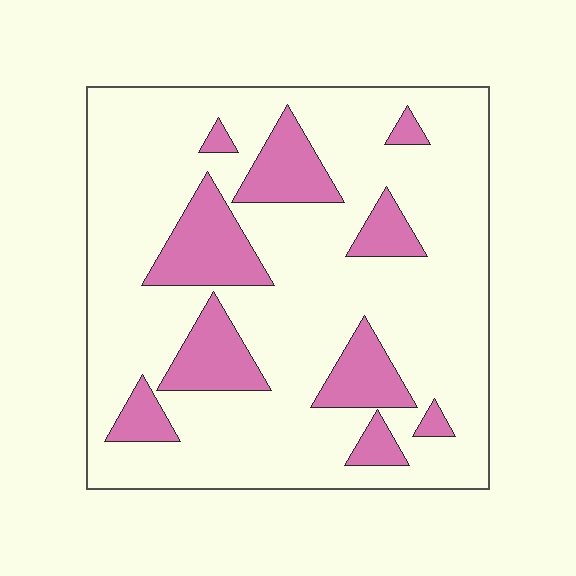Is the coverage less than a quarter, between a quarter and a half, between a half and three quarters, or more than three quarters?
Less than a quarter.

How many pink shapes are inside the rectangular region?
10.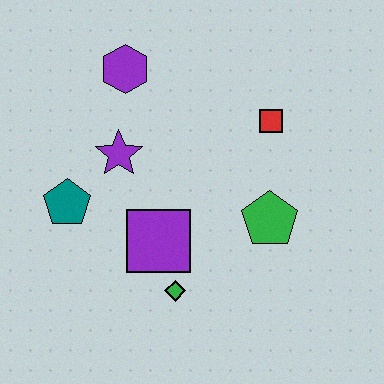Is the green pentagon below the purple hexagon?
Yes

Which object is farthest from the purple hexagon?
The green diamond is farthest from the purple hexagon.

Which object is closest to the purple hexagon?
The purple star is closest to the purple hexagon.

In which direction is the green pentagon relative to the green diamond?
The green pentagon is to the right of the green diamond.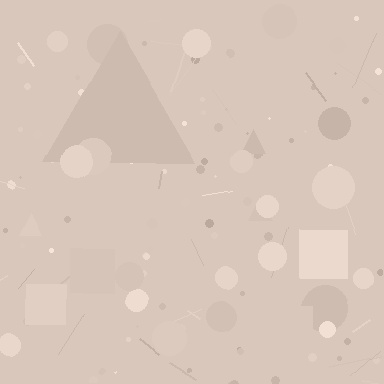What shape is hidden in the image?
A triangle is hidden in the image.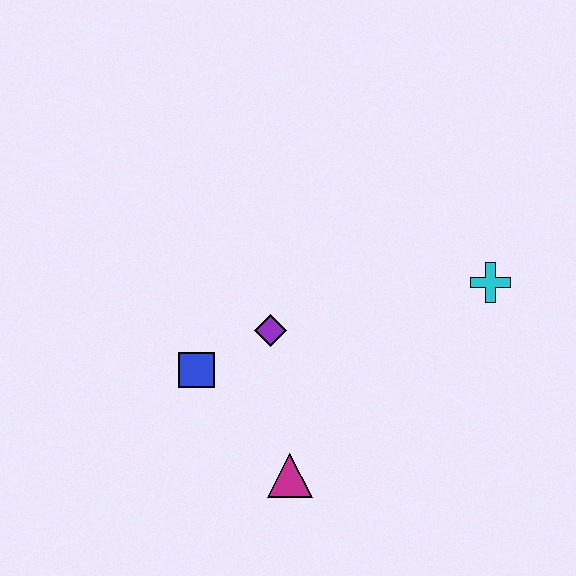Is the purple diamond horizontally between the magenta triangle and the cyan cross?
No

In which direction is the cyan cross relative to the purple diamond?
The cyan cross is to the right of the purple diamond.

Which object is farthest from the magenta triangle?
The cyan cross is farthest from the magenta triangle.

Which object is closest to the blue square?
The purple diamond is closest to the blue square.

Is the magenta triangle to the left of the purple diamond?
No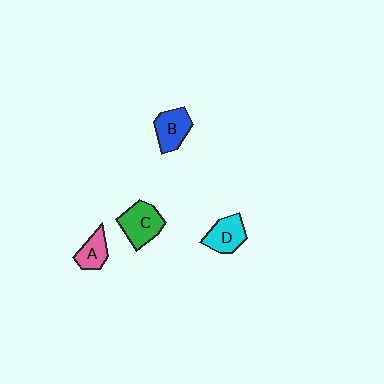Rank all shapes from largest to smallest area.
From largest to smallest: C (green), B (blue), D (cyan), A (pink).